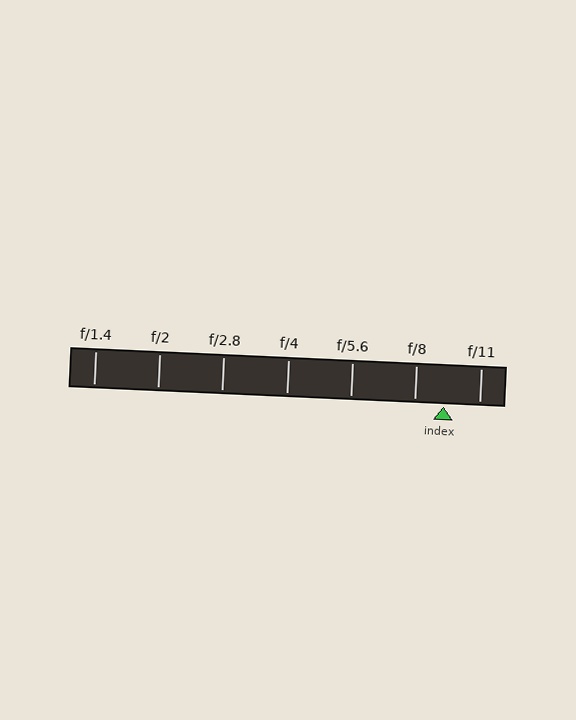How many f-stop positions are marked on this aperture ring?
There are 7 f-stop positions marked.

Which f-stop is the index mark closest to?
The index mark is closest to f/8.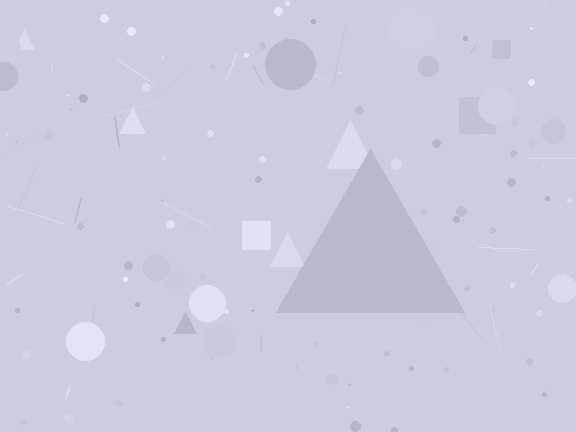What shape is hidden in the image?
A triangle is hidden in the image.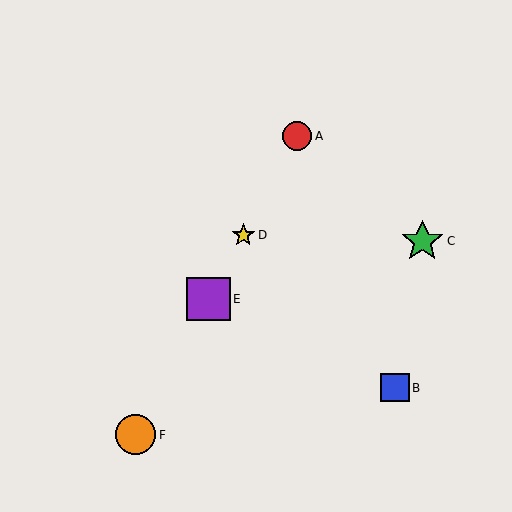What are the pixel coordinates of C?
Object C is at (422, 241).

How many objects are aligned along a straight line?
4 objects (A, D, E, F) are aligned along a straight line.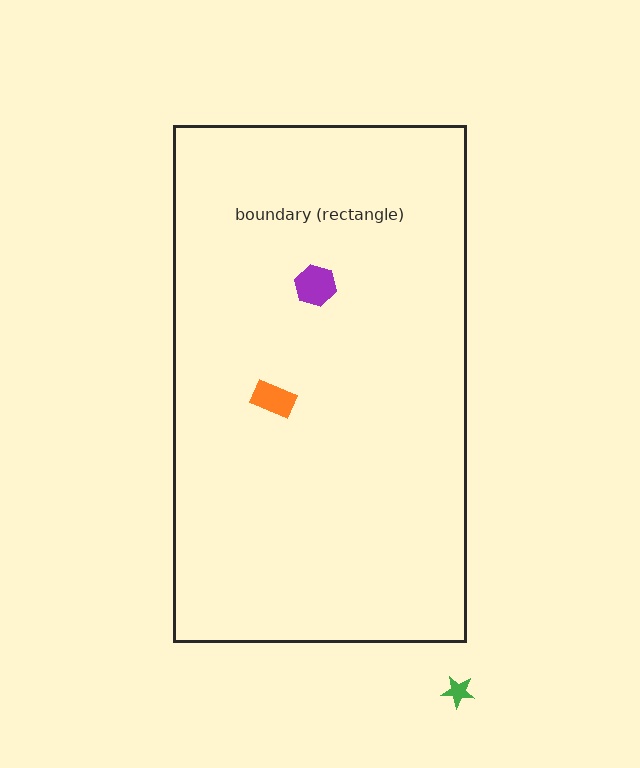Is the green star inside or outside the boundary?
Outside.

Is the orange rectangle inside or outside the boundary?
Inside.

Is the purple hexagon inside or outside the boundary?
Inside.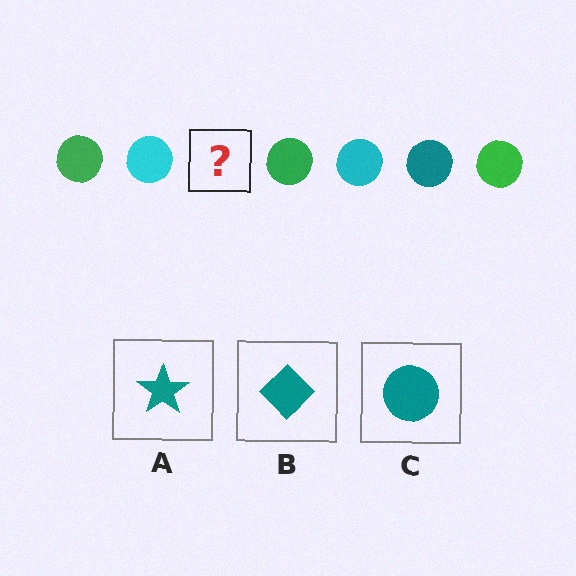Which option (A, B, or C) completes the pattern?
C.